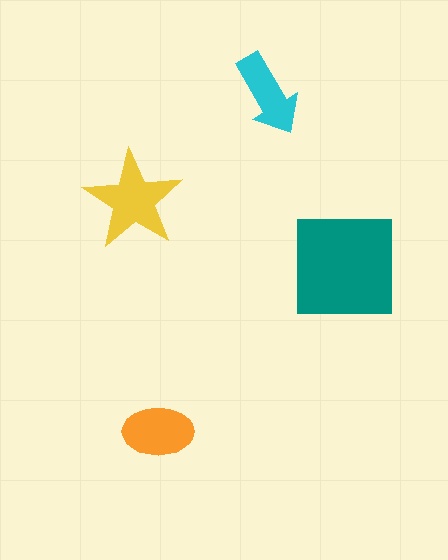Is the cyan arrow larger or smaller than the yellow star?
Smaller.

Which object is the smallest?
The cyan arrow.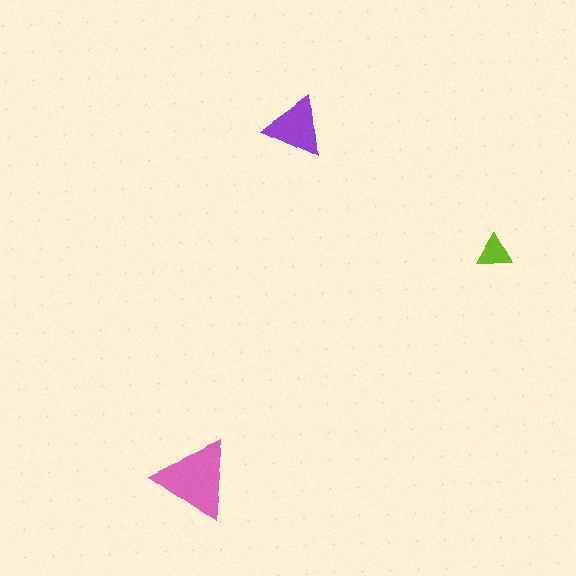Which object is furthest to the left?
The pink triangle is leftmost.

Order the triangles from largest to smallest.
the pink one, the purple one, the lime one.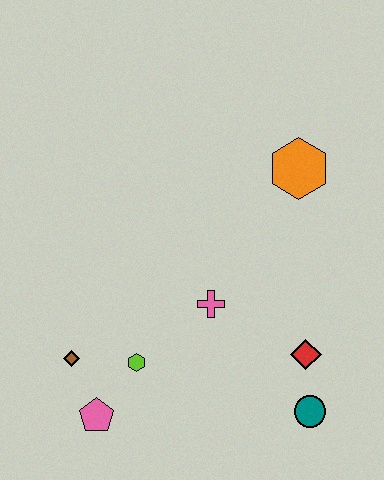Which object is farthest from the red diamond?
The brown diamond is farthest from the red diamond.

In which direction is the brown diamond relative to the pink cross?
The brown diamond is to the left of the pink cross.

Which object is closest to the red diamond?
The teal circle is closest to the red diamond.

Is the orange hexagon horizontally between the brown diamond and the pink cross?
No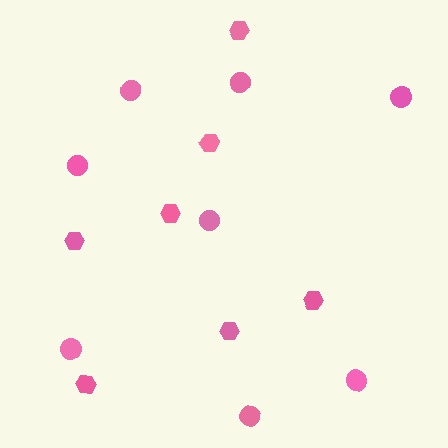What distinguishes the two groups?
There are 2 groups: one group of circles (8) and one group of hexagons (7).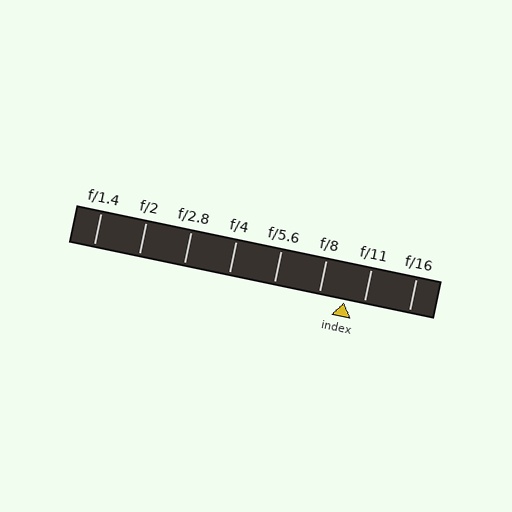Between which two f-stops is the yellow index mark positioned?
The index mark is between f/8 and f/11.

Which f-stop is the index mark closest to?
The index mark is closest to f/11.